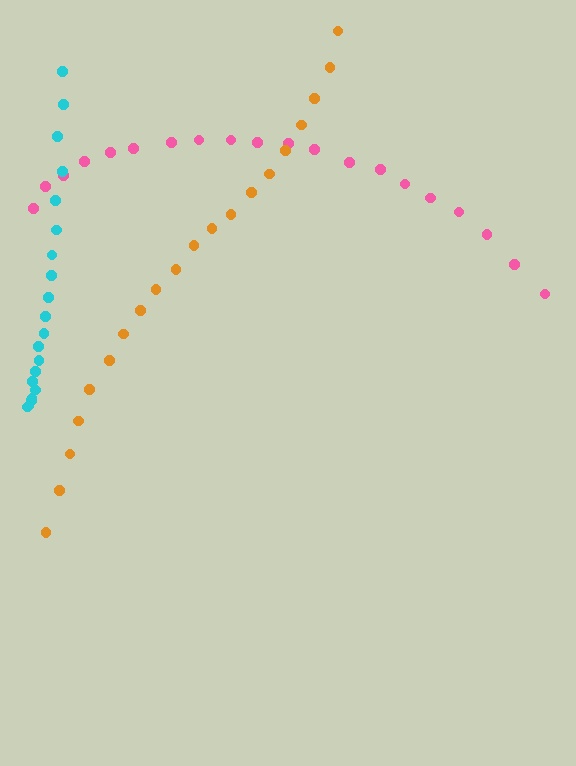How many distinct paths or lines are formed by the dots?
There are 3 distinct paths.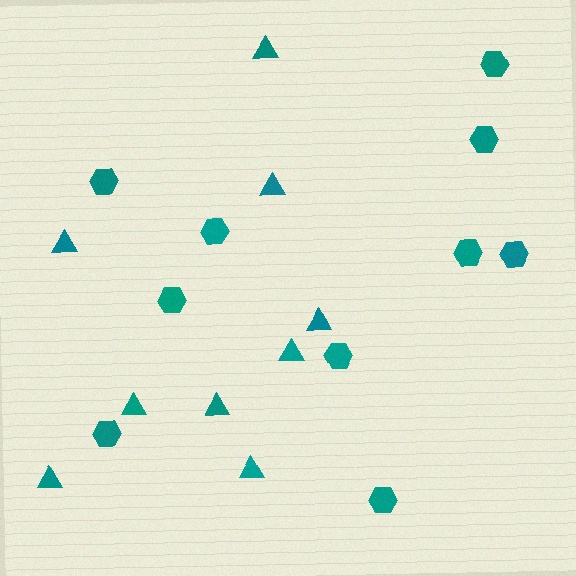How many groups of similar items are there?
There are 2 groups: one group of triangles (9) and one group of hexagons (10).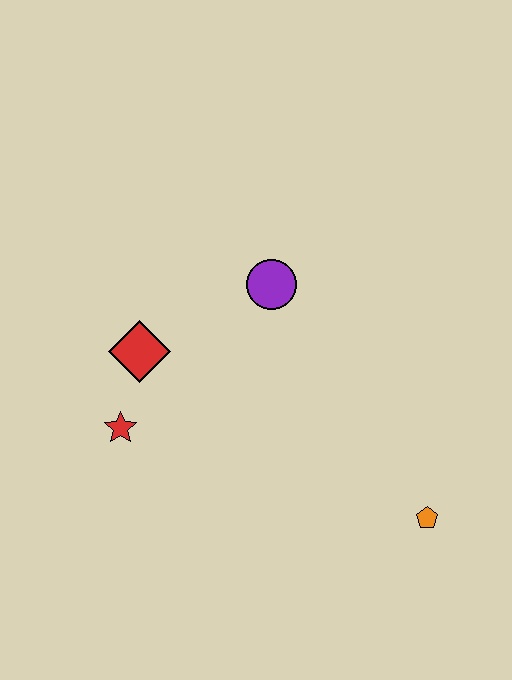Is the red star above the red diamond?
No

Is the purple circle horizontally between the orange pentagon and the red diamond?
Yes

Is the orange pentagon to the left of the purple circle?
No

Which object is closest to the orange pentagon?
The purple circle is closest to the orange pentagon.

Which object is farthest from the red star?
The orange pentagon is farthest from the red star.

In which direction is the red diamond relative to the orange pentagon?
The red diamond is to the left of the orange pentagon.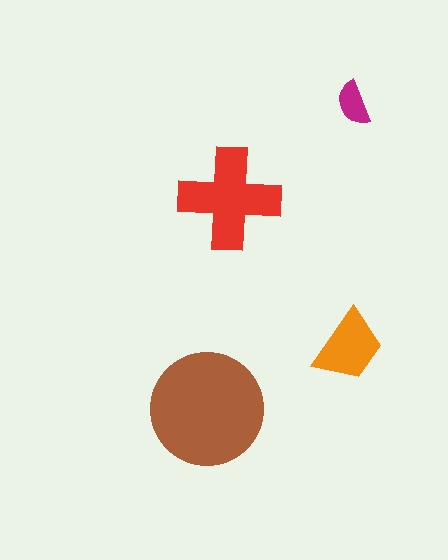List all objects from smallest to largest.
The magenta semicircle, the orange trapezoid, the red cross, the brown circle.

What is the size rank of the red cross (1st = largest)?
2nd.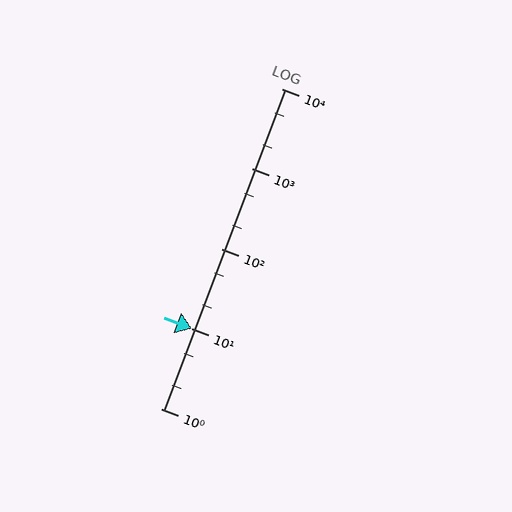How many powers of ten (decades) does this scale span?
The scale spans 4 decades, from 1 to 10000.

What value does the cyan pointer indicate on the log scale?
The pointer indicates approximately 9.9.